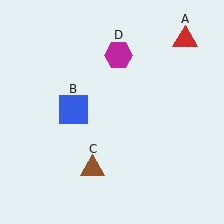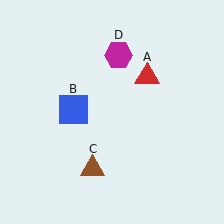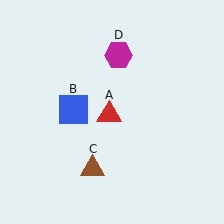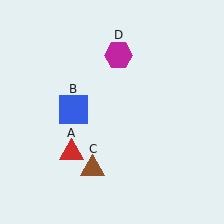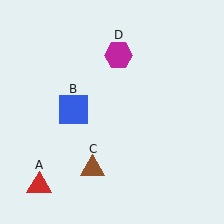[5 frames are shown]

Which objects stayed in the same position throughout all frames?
Blue square (object B) and brown triangle (object C) and magenta hexagon (object D) remained stationary.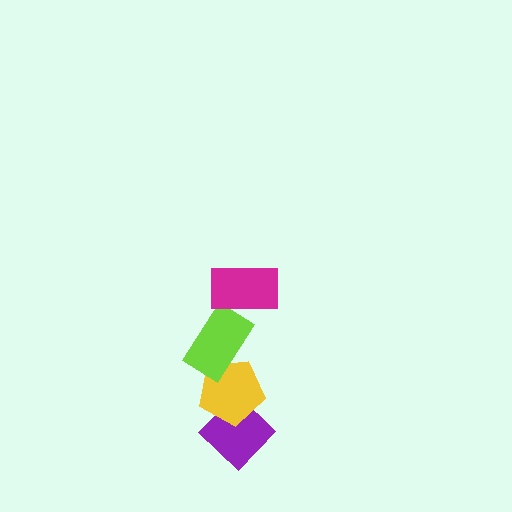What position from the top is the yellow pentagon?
The yellow pentagon is 3rd from the top.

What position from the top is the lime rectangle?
The lime rectangle is 2nd from the top.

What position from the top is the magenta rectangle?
The magenta rectangle is 1st from the top.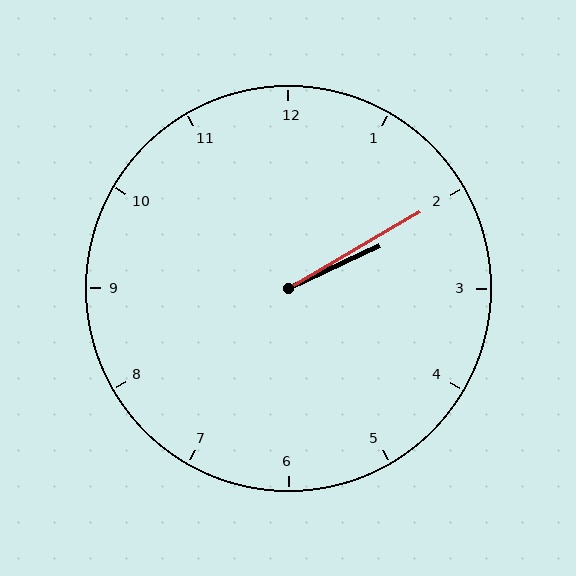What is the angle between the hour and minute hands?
Approximately 5 degrees.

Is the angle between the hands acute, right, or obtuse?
It is acute.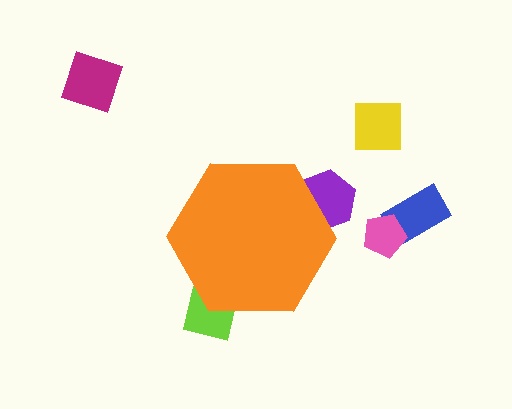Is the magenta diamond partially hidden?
No, the magenta diamond is fully visible.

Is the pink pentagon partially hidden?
No, the pink pentagon is fully visible.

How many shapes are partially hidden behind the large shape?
2 shapes are partially hidden.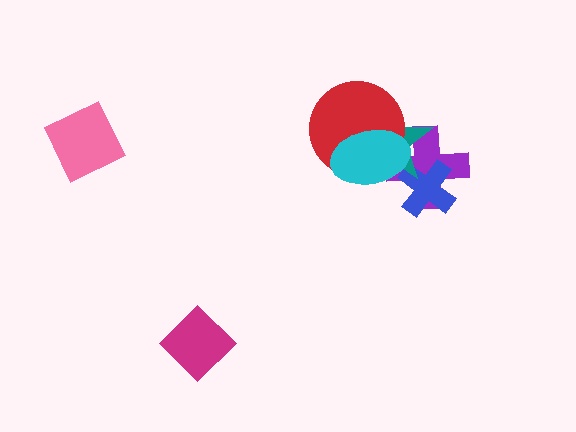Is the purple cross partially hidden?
Yes, it is partially covered by another shape.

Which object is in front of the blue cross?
The teal star is in front of the blue cross.